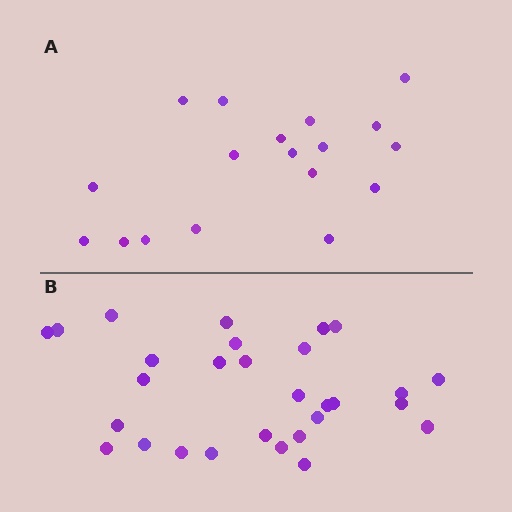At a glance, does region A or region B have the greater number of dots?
Region B (the bottom region) has more dots.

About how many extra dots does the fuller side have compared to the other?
Region B has roughly 12 or so more dots than region A.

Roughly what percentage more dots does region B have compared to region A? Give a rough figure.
About 60% more.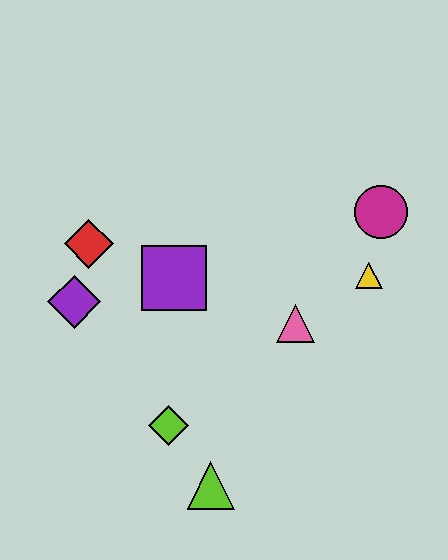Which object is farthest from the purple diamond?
The magenta circle is farthest from the purple diamond.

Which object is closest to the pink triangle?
The yellow triangle is closest to the pink triangle.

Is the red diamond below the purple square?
No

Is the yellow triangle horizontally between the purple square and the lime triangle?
No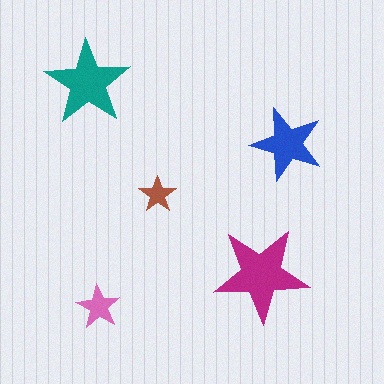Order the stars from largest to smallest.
the magenta one, the teal one, the blue one, the pink one, the brown one.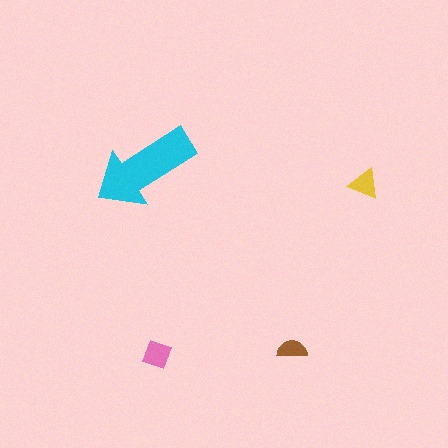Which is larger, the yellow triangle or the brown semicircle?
The yellow triangle.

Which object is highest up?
The cyan arrow is topmost.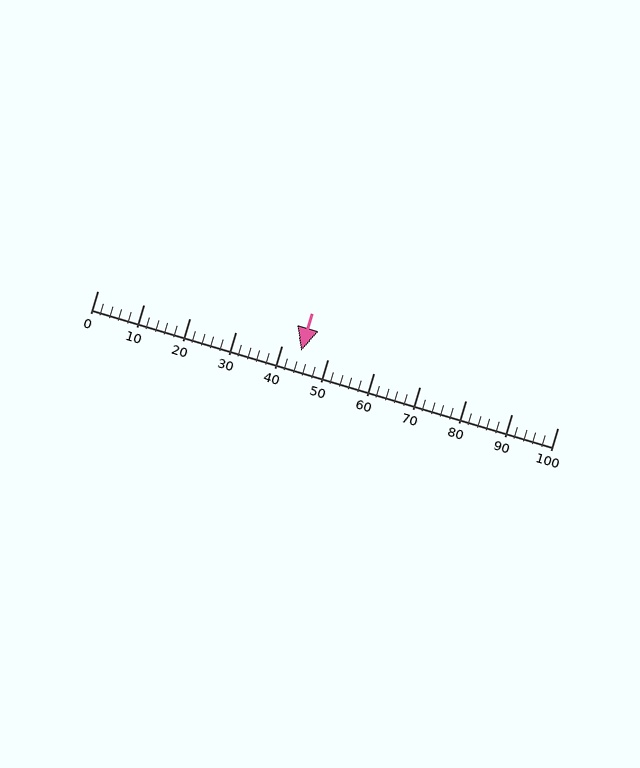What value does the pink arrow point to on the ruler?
The pink arrow points to approximately 44.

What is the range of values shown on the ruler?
The ruler shows values from 0 to 100.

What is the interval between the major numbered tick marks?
The major tick marks are spaced 10 units apart.